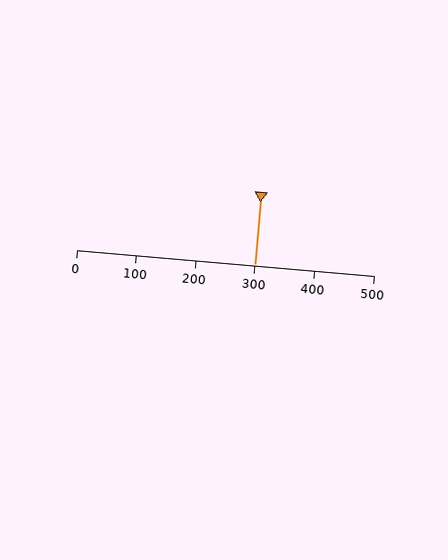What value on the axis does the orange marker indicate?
The marker indicates approximately 300.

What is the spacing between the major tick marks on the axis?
The major ticks are spaced 100 apart.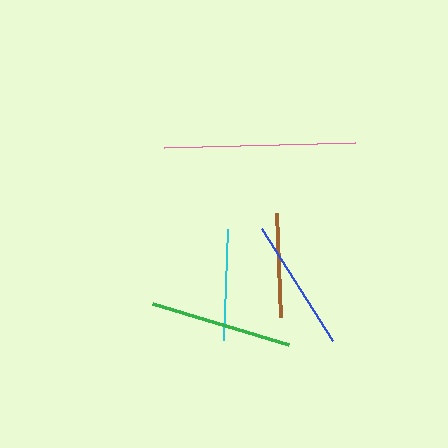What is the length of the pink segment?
The pink segment is approximately 191 pixels long.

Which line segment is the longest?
The pink line is the longest at approximately 191 pixels.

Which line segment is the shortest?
The brown line is the shortest at approximately 104 pixels.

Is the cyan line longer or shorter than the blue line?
The blue line is longer than the cyan line.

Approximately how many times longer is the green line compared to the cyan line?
The green line is approximately 1.3 times the length of the cyan line.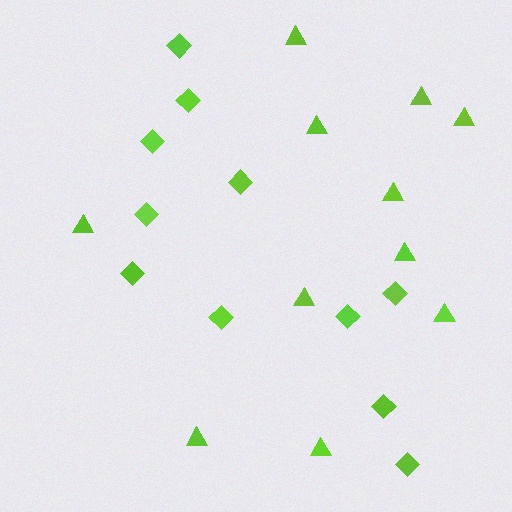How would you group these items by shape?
There are 2 groups: one group of diamonds (11) and one group of triangles (11).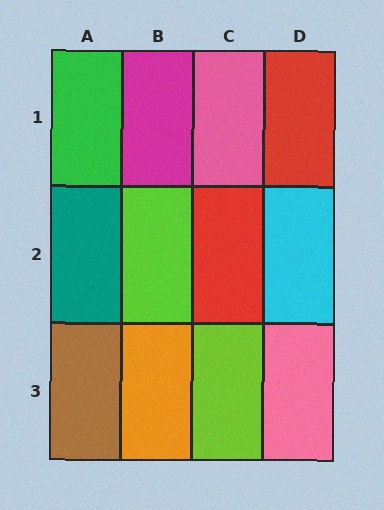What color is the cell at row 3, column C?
Lime.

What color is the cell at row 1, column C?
Pink.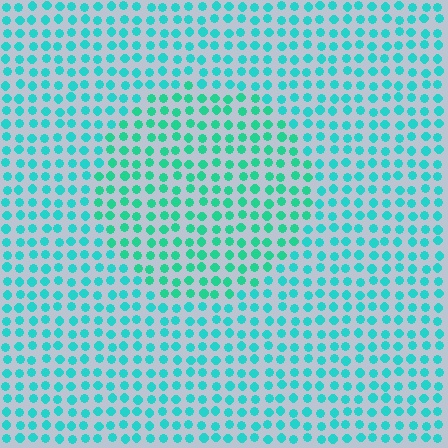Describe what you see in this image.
The image is filled with small cyan elements in a uniform arrangement. A circle-shaped region is visible where the elements are tinted to a slightly different hue, forming a subtle color boundary.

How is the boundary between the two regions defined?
The boundary is defined purely by a slight shift in hue (about 20 degrees). Spacing, size, and orientation are identical on both sides.